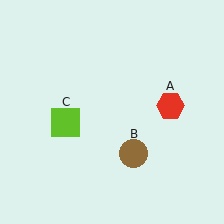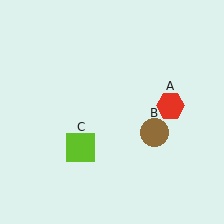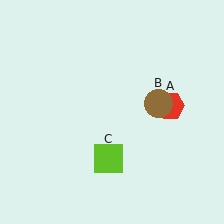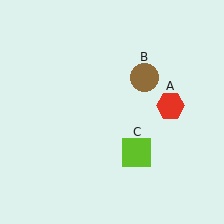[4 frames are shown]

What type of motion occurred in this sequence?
The brown circle (object B), lime square (object C) rotated counterclockwise around the center of the scene.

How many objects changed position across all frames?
2 objects changed position: brown circle (object B), lime square (object C).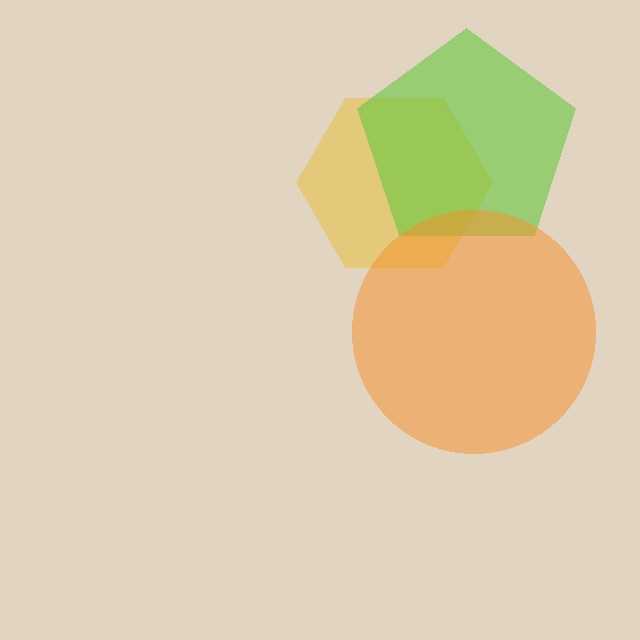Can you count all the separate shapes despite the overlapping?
Yes, there are 3 separate shapes.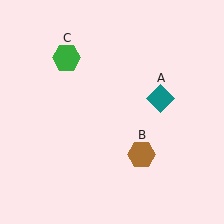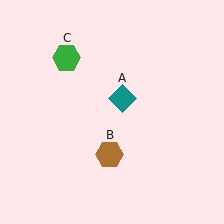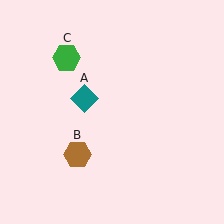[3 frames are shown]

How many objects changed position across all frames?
2 objects changed position: teal diamond (object A), brown hexagon (object B).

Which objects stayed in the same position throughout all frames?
Green hexagon (object C) remained stationary.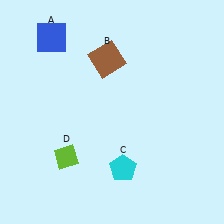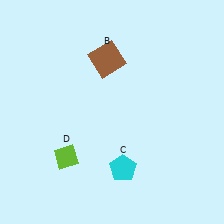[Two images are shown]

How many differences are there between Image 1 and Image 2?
There is 1 difference between the two images.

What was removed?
The blue square (A) was removed in Image 2.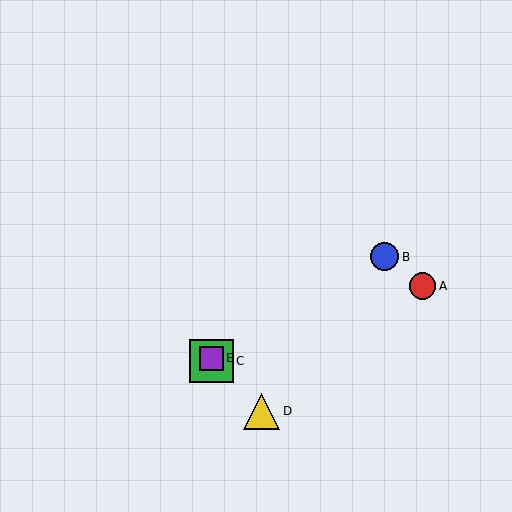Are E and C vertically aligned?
Yes, both are at x≈211.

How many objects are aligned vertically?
2 objects (C, E) are aligned vertically.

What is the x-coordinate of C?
Object C is at x≈211.